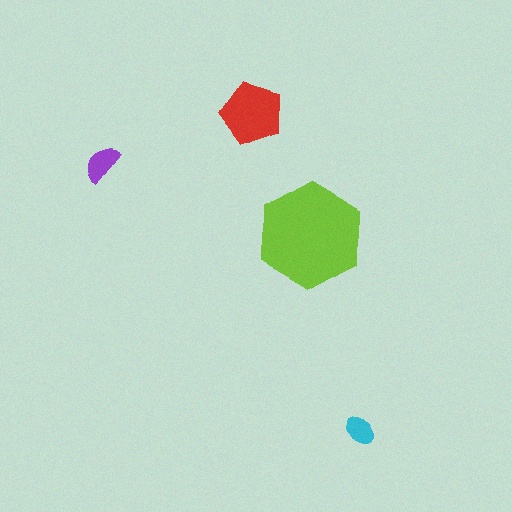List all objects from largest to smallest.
The lime hexagon, the red pentagon, the purple semicircle, the cyan ellipse.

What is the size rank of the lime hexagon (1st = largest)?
1st.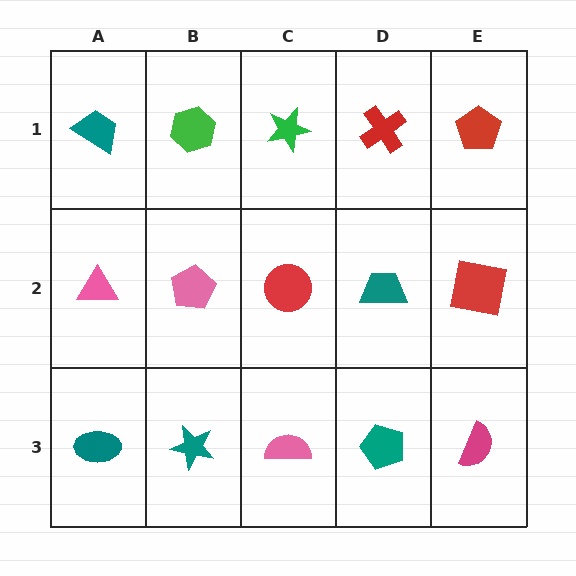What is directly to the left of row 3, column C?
A teal star.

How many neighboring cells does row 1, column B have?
3.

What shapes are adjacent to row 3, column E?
A red square (row 2, column E), a teal pentagon (row 3, column D).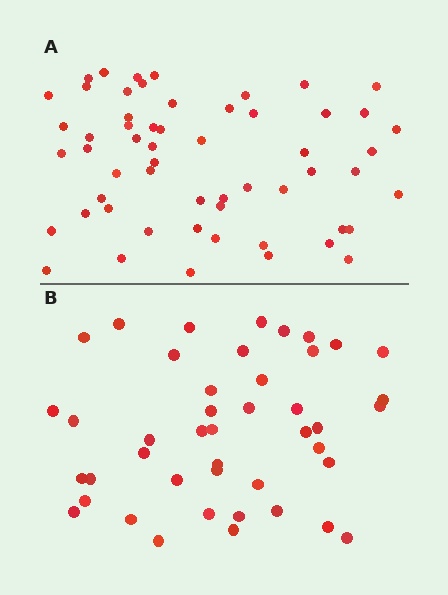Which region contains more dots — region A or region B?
Region A (the top region) has more dots.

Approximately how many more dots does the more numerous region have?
Region A has approximately 15 more dots than region B.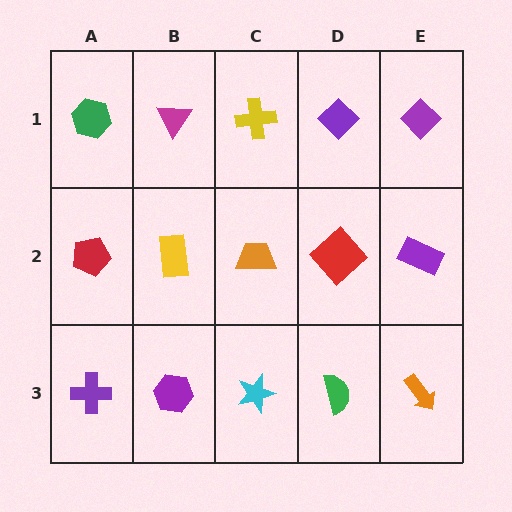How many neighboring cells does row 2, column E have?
3.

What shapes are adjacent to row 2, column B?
A magenta triangle (row 1, column B), a purple hexagon (row 3, column B), a red pentagon (row 2, column A), an orange trapezoid (row 2, column C).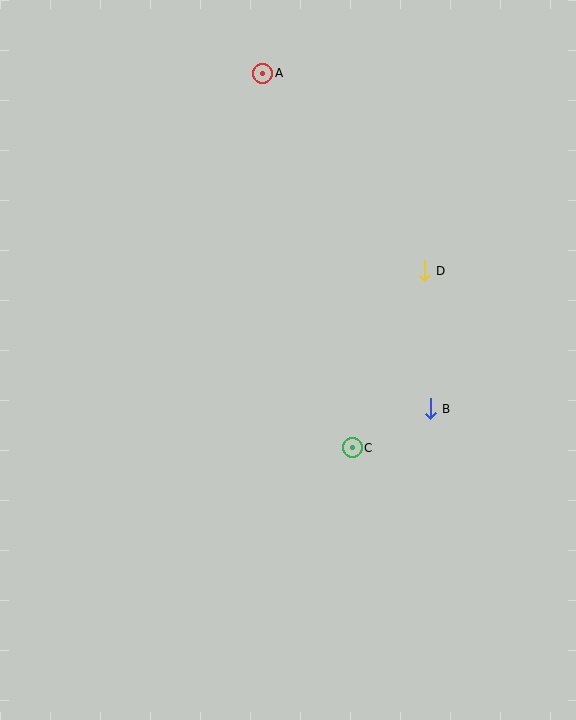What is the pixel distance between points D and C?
The distance between D and C is 191 pixels.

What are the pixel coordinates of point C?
Point C is at (352, 448).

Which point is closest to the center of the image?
Point C at (352, 448) is closest to the center.